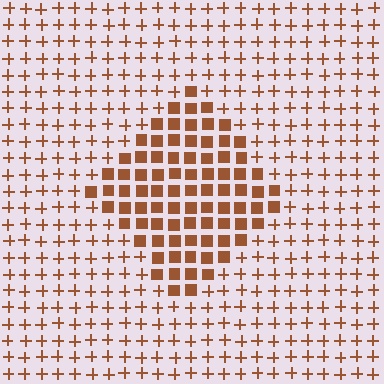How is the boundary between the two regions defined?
The boundary is defined by a change in element shape: squares inside vs. plus signs outside. All elements share the same color and spacing.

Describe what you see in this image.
The image is filled with small brown elements arranged in a uniform grid. A diamond-shaped region contains squares, while the surrounding area contains plus signs. The boundary is defined purely by the change in element shape.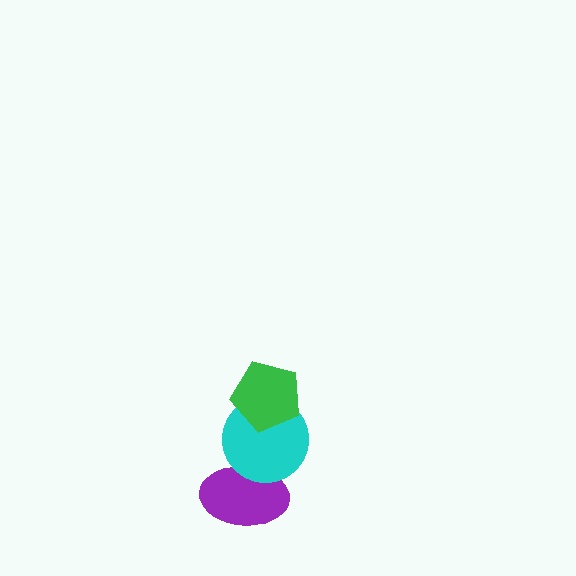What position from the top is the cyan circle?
The cyan circle is 2nd from the top.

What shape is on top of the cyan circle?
The green pentagon is on top of the cyan circle.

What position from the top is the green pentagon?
The green pentagon is 1st from the top.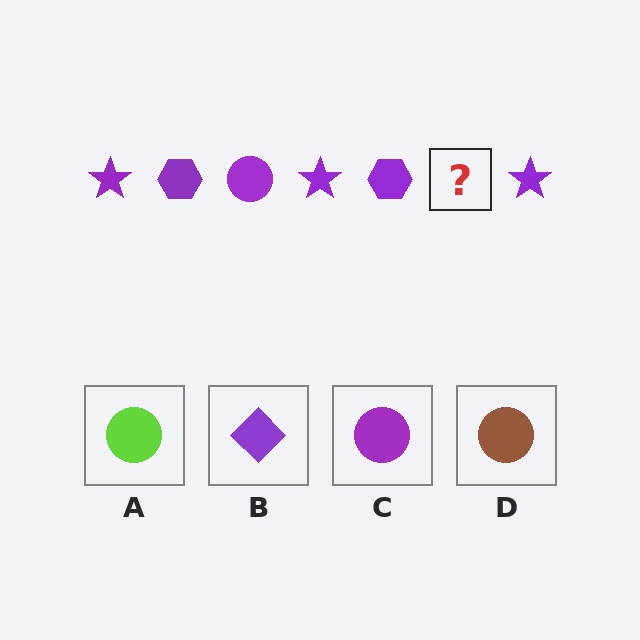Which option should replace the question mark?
Option C.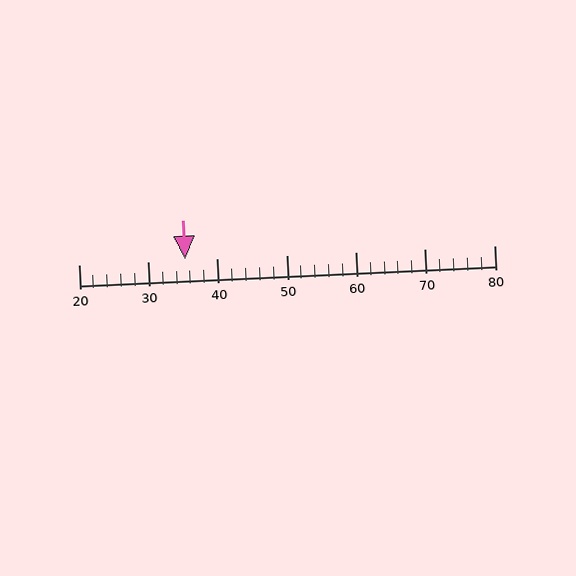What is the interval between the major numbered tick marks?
The major tick marks are spaced 10 units apart.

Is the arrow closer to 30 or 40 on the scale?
The arrow is closer to 40.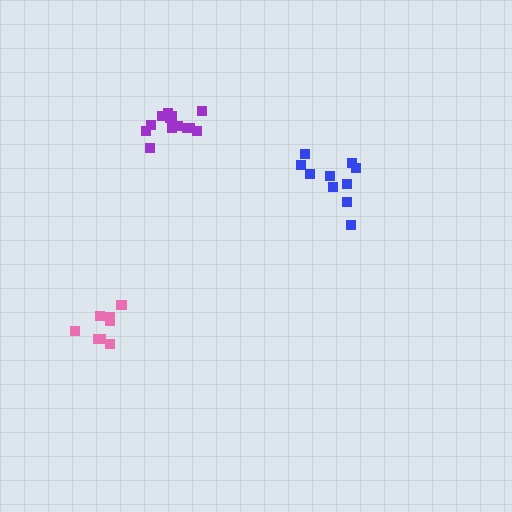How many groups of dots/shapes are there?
There are 3 groups.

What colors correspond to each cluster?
The clusters are colored: blue, pink, purple.